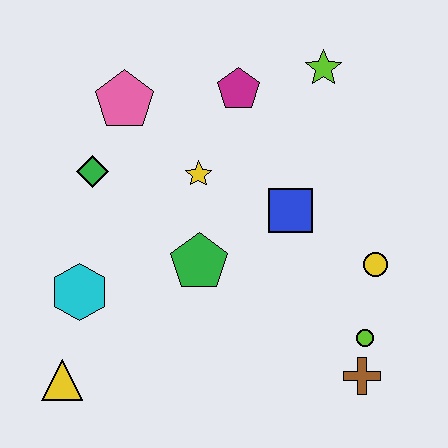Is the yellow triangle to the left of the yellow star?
Yes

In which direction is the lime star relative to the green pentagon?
The lime star is above the green pentagon.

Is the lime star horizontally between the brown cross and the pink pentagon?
Yes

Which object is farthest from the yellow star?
The brown cross is farthest from the yellow star.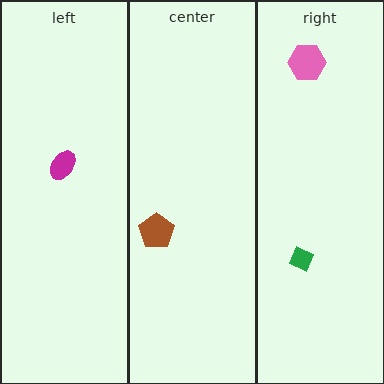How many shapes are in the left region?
1.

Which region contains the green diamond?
The right region.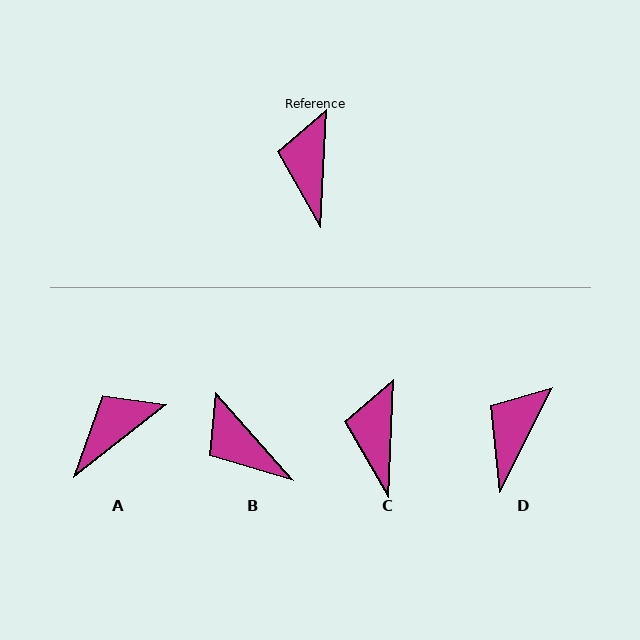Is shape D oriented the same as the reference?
No, it is off by about 24 degrees.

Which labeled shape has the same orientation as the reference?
C.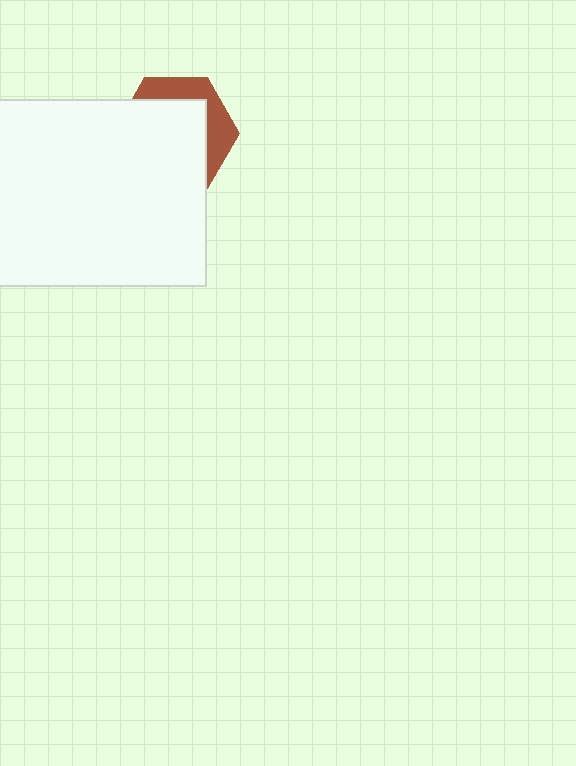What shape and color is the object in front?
The object in front is a white rectangle.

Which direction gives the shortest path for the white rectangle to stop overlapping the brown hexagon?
Moving toward the lower-left gives the shortest separation.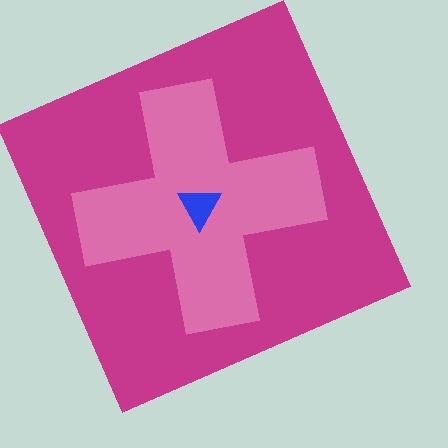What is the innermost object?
The blue triangle.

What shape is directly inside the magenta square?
The pink cross.